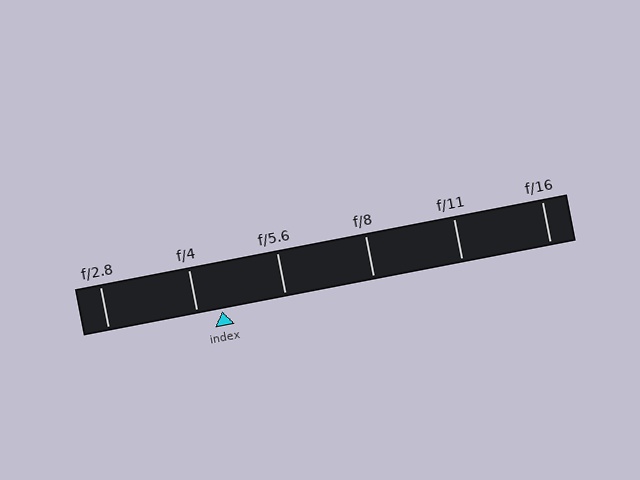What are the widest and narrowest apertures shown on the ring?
The widest aperture shown is f/2.8 and the narrowest is f/16.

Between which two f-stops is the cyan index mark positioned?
The index mark is between f/4 and f/5.6.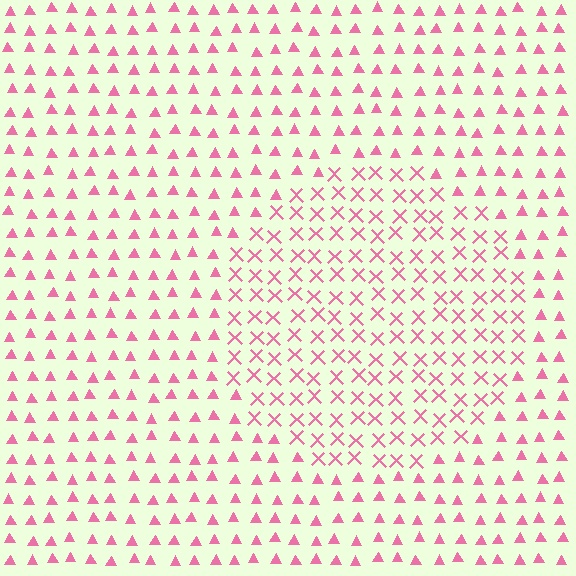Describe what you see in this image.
The image is filled with small pink elements arranged in a uniform grid. A circle-shaped region contains X marks, while the surrounding area contains triangles. The boundary is defined purely by the change in element shape.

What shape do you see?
I see a circle.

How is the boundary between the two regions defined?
The boundary is defined by a change in element shape: X marks inside vs. triangles outside. All elements share the same color and spacing.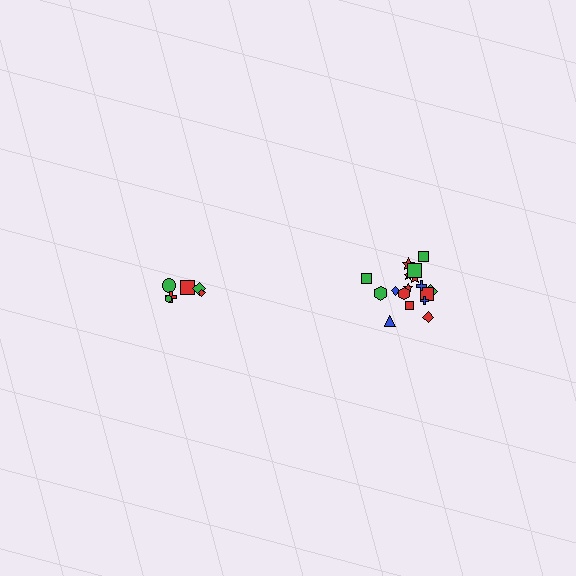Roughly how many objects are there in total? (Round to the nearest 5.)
Roughly 25 objects in total.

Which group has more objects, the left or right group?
The right group.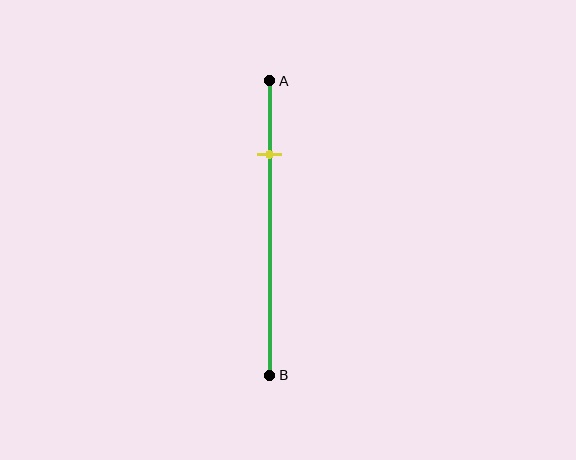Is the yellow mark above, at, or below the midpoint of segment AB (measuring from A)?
The yellow mark is above the midpoint of segment AB.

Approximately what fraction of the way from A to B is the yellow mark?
The yellow mark is approximately 25% of the way from A to B.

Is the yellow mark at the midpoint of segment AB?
No, the mark is at about 25% from A, not at the 50% midpoint.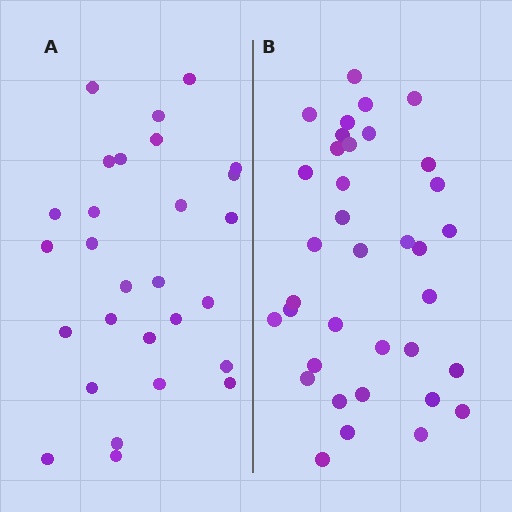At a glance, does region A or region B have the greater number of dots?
Region B (the right region) has more dots.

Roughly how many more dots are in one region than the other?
Region B has roughly 8 or so more dots than region A.